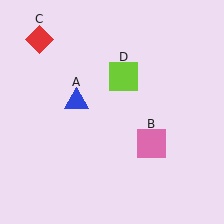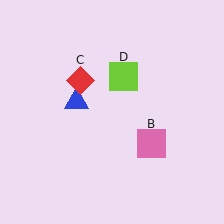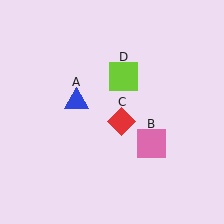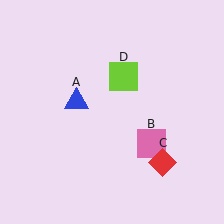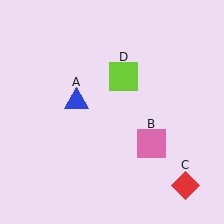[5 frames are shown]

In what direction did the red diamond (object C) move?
The red diamond (object C) moved down and to the right.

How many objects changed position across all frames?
1 object changed position: red diamond (object C).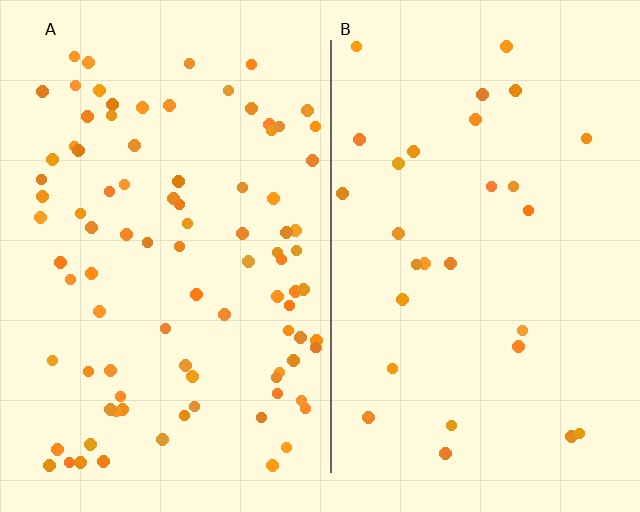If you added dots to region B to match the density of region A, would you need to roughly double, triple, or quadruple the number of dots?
Approximately triple.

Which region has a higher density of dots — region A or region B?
A (the left).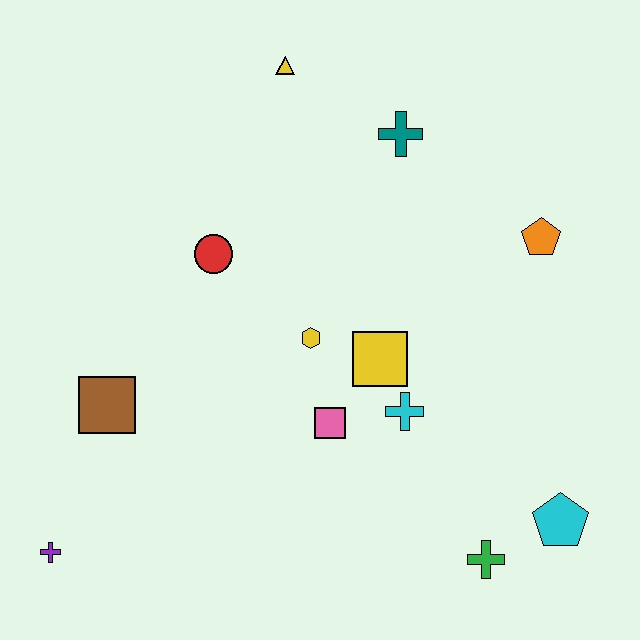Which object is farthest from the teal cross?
The purple cross is farthest from the teal cross.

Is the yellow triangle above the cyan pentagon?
Yes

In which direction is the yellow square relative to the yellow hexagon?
The yellow square is to the right of the yellow hexagon.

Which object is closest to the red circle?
The yellow hexagon is closest to the red circle.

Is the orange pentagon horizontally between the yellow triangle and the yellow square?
No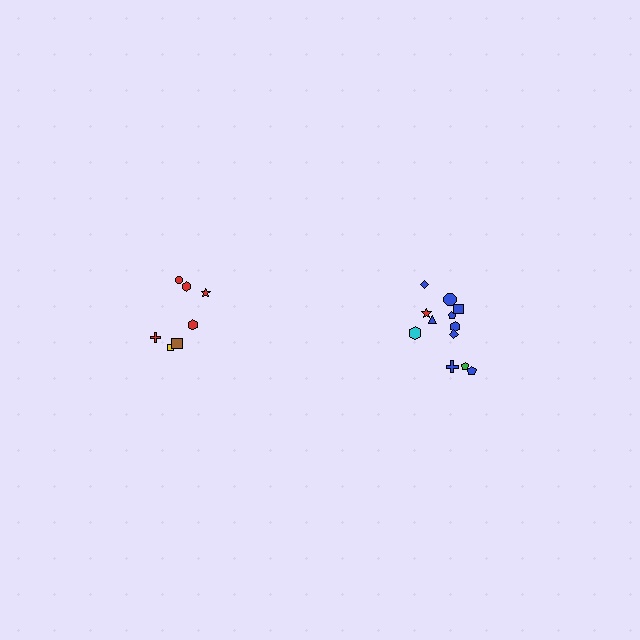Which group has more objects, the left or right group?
The right group.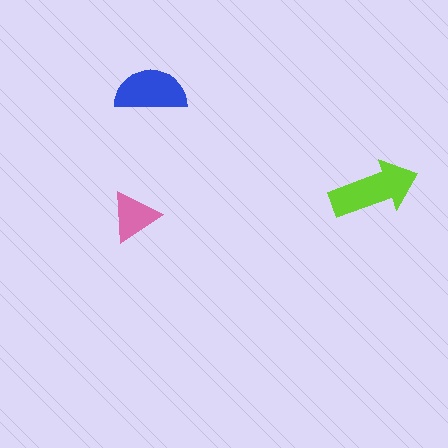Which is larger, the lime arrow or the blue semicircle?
The lime arrow.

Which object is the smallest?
The pink triangle.